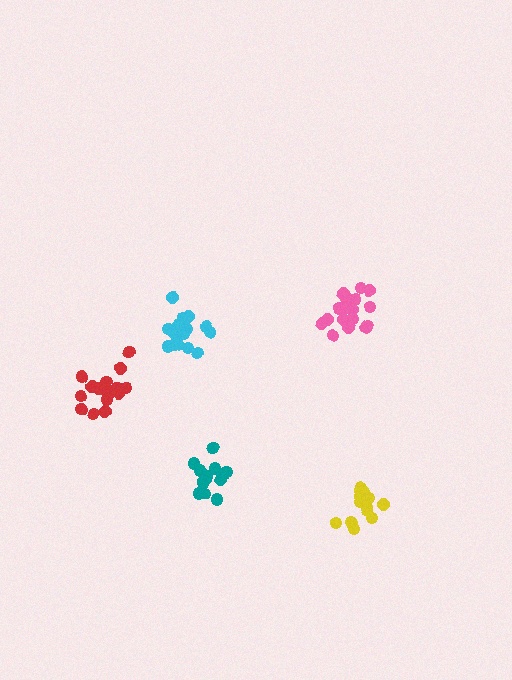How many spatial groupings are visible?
There are 5 spatial groupings.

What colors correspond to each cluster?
The clusters are colored: cyan, red, teal, pink, yellow.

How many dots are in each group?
Group 1: 18 dots, Group 2: 19 dots, Group 3: 15 dots, Group 4: 19 dots, Group 5: 15 dots (86 total).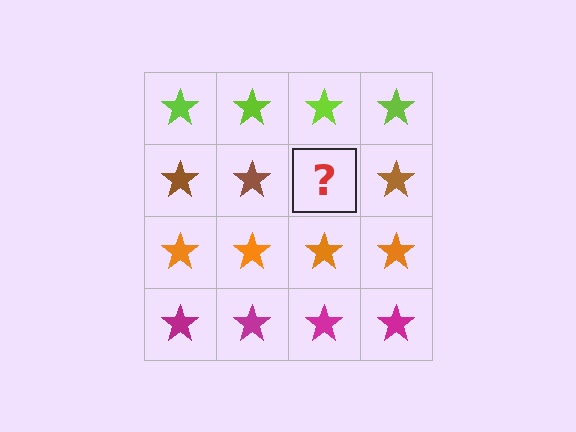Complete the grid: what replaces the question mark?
The question mark should be replaced with a brown star.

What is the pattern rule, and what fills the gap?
The rule is that each row has a consistent color. The gap should be filled with a brown star.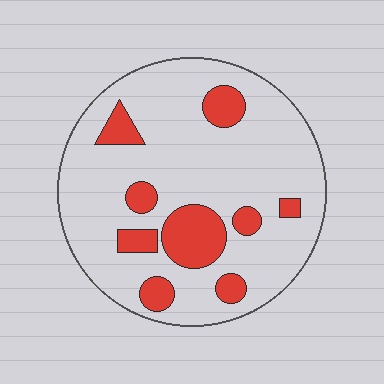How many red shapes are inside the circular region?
9.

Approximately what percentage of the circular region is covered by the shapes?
Approximately 20%.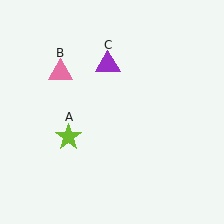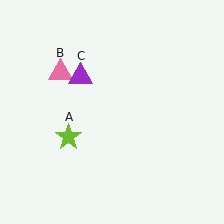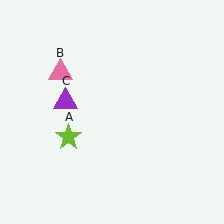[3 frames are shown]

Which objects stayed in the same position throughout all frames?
Lime star (object A) and pink triangle (object B) remained stationary.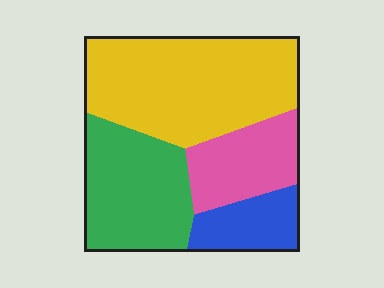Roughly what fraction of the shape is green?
Green covers around 25% of the shape.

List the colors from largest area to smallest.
From largest to smallest: yellow, green, pink, blue.